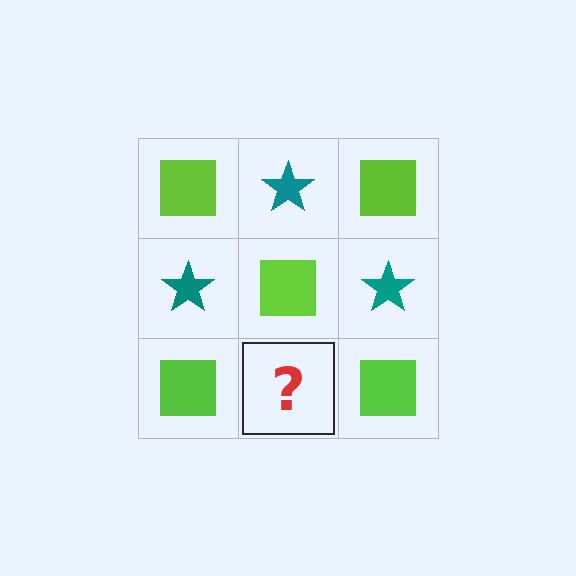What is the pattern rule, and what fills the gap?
The rule is that it alternates lime square and teal star in a checkerboard pattern. The gap should be filled with a teal star.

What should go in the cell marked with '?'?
The missing cell should contain a teal star.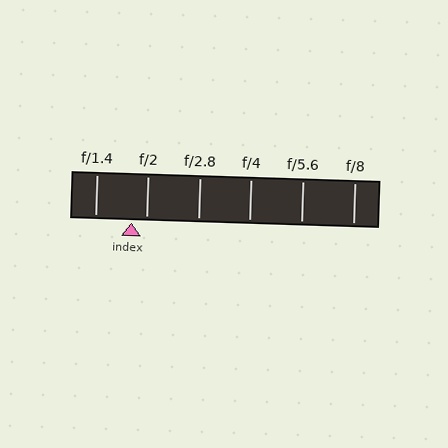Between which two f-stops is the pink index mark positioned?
The index mark is between f/1.4 and f/2.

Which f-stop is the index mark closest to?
The index mark is closest to f/2.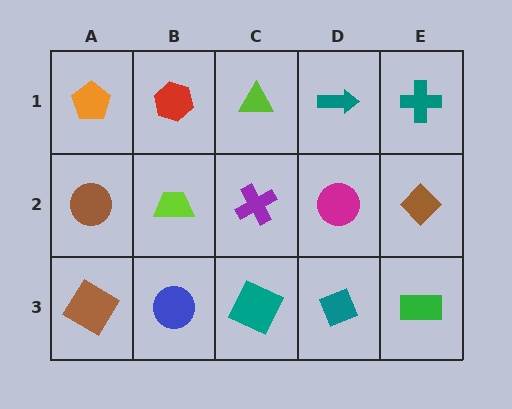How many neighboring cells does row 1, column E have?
2.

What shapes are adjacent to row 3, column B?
A lime trapezoid (row 2, column B), a brown diamond (row 3, column A), a teal square (row 3, column C).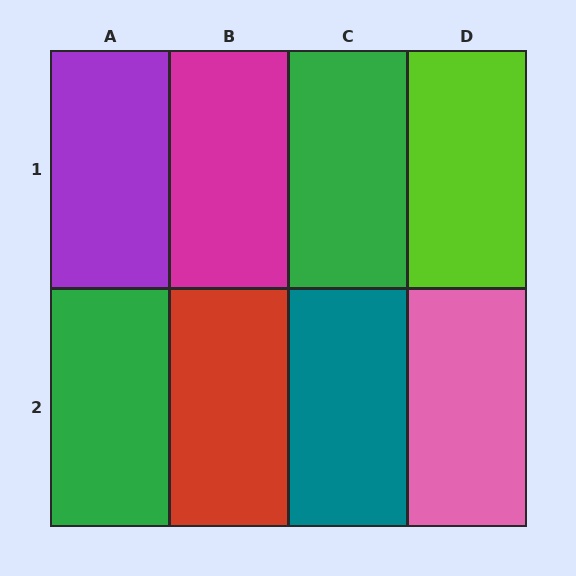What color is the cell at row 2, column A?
Green.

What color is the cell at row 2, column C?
Teal.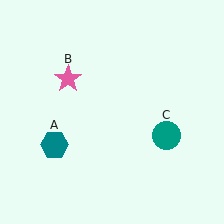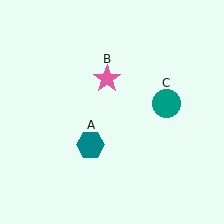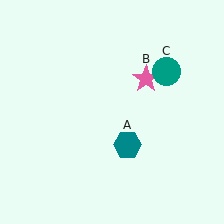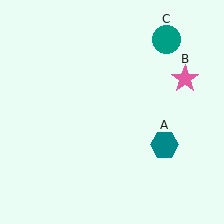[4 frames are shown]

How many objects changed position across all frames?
3 objects changed position: teal hexagon (object A), pink star (object B), teal circle (object C).